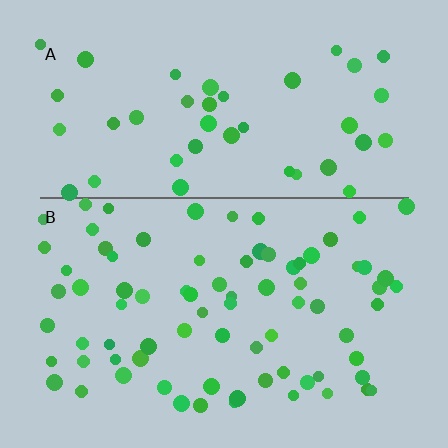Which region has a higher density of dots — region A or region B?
B (the bottom).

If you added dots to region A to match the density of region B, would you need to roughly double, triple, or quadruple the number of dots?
Approximately double.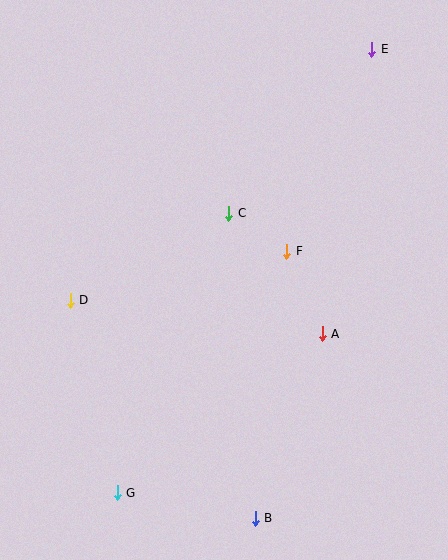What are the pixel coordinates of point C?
Point C is at (229, 213).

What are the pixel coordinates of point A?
Point A is at (322, 334).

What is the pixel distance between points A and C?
The distance between A and C is 153 pixels.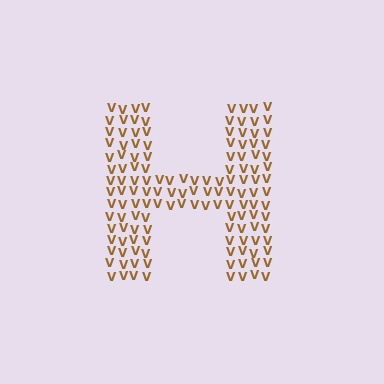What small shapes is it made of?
It is made of small letter V's.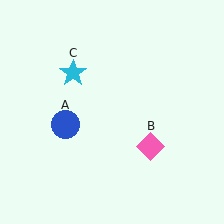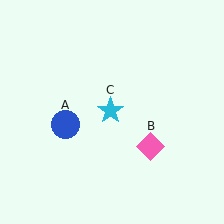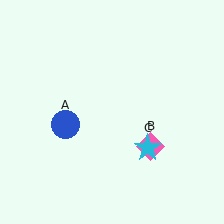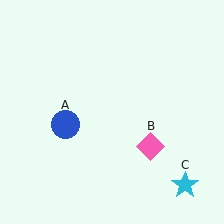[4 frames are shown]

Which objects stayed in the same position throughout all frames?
Blue circle (object A) and pink diamond (object B) remained stationary.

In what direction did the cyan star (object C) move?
The cyan star (object C) moved down and to the right.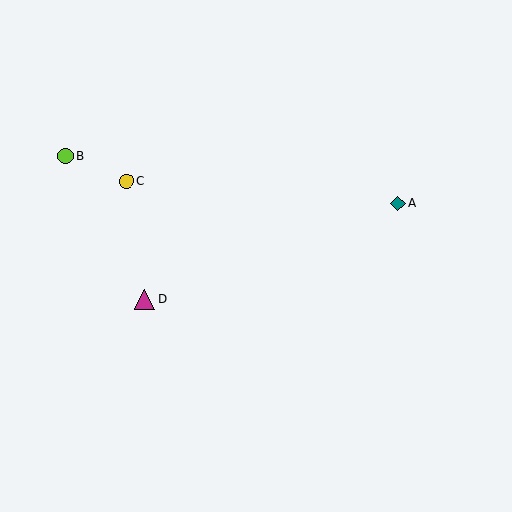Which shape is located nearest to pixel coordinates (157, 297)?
The magenta triangle (labeled D) at (145, 300) is nearest to that location.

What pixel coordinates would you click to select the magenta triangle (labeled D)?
Click at (145, 300) to select the magenta triangle D.